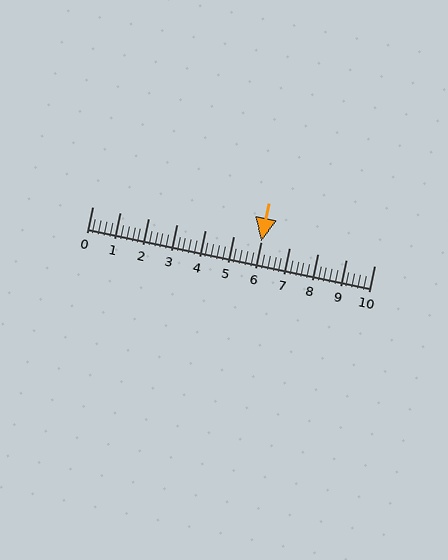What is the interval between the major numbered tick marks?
The major tick marks are spaced 1 units apart.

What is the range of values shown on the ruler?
The ruler shows values from 0 to 10.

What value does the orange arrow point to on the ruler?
The orange arrow points to approximately 6.0.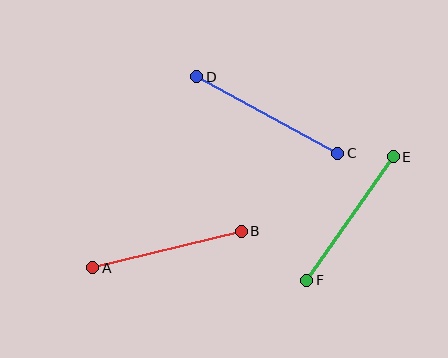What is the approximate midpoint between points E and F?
The midpoint is at approximately (350, 219) pixels.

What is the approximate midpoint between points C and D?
The midpoint is at approximately (267, 115) pixels.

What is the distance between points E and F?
The distance is approximately 151 pixels.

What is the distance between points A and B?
The distance is approximately 153 pixels.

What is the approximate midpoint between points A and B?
The midpoint is at approximately (167, 250) pixels.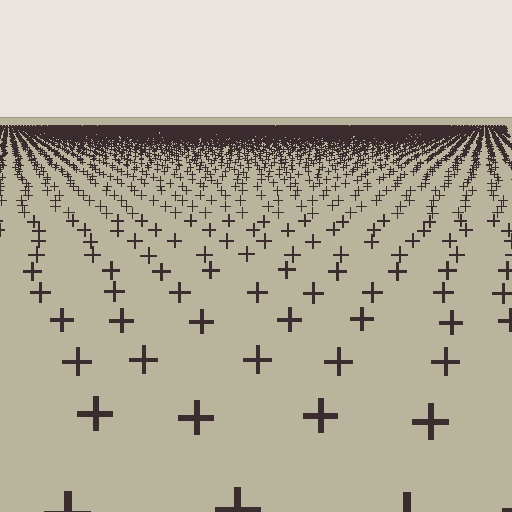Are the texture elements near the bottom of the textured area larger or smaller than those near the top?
Larger. Near the bottom, elements are closer to the viewer and appear at a bigger on-screen size.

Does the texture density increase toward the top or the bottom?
Density increases toward the top.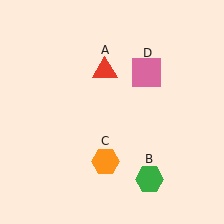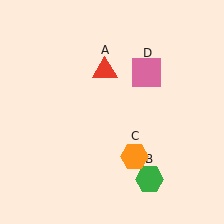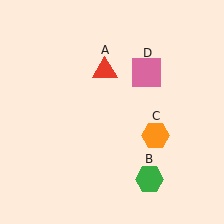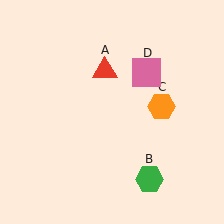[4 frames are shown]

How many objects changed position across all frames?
1 object changed position: orange hexagon (object C).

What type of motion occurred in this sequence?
The orange hexagon (object C) rotated counterclockwise around the center of the scene.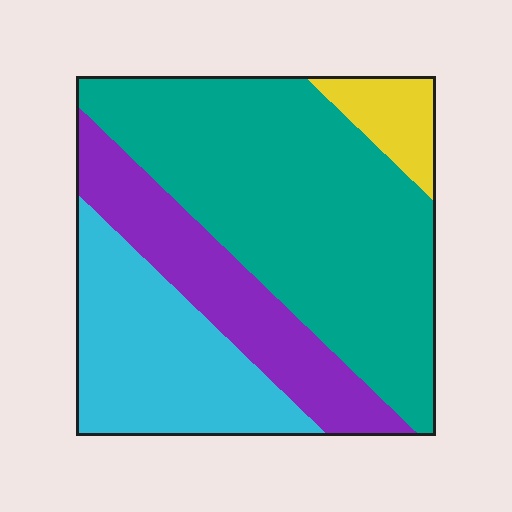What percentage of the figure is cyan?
Cyan covers 24% of the figure.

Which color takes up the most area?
Teal, at roughly 50%.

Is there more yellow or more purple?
Purple.